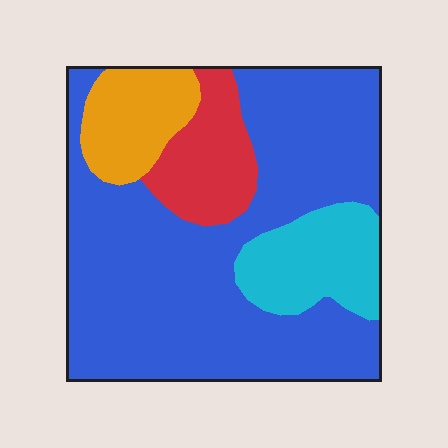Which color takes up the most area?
Blue, at roughly 65%.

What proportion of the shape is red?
Red covers around 10% of the shape.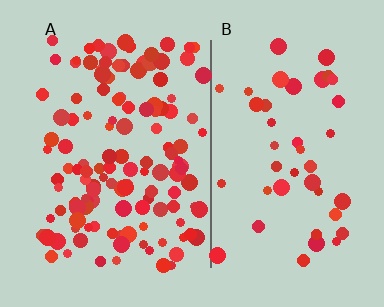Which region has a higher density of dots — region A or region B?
A (the left).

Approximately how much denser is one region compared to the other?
Approximately 2.9× — region A over region B.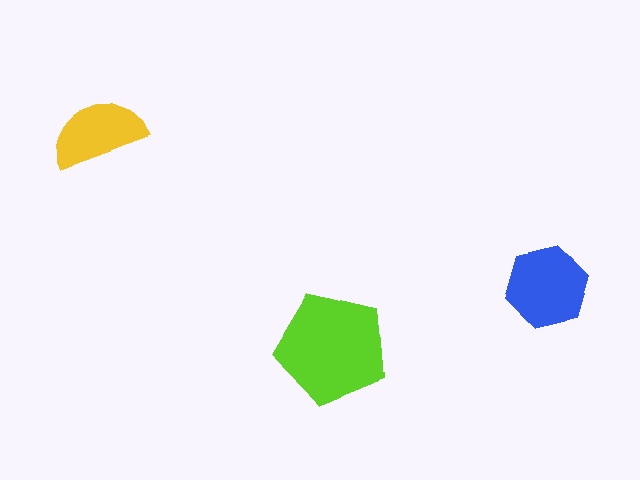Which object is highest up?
The yellow semicircle is topmost.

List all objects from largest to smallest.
The lime pentagon, the blue hexagon, the yellow semicircle.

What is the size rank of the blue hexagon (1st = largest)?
2nd.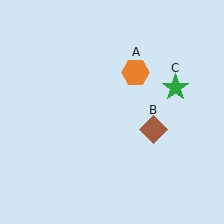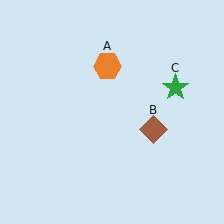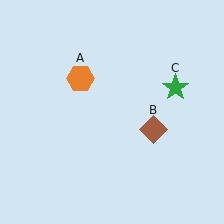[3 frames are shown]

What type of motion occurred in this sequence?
The orange hexagon (object A) rotated counterclockwise around the center of the scene.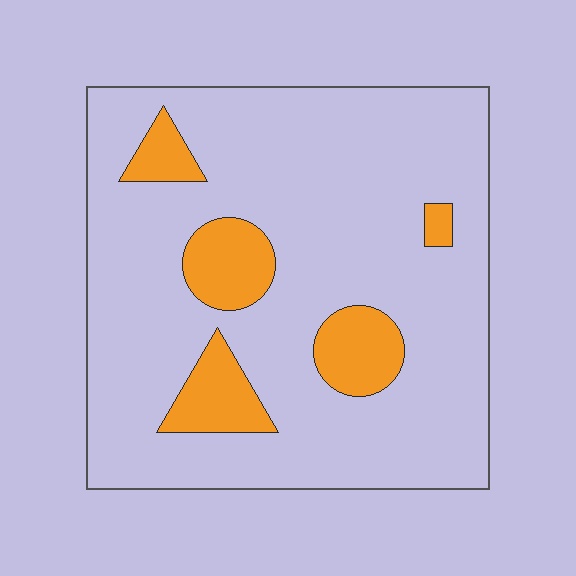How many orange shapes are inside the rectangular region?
5.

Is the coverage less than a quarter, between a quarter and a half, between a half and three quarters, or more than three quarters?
Less than a quarter.